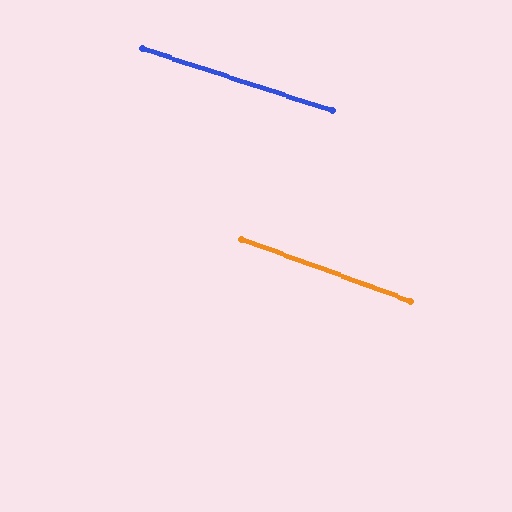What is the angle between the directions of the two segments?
Approximately 2 degrees.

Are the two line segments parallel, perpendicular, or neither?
Parallel — their directions differ by only 1.8°.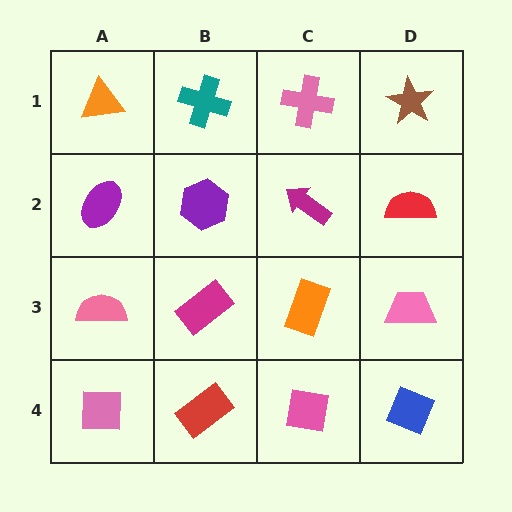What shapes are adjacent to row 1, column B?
A purple hexagon (row 2, column B), an orange triangle (row 1, column A), a pink cross (row 1, column C).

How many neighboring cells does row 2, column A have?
3.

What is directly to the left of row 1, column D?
A pink cross.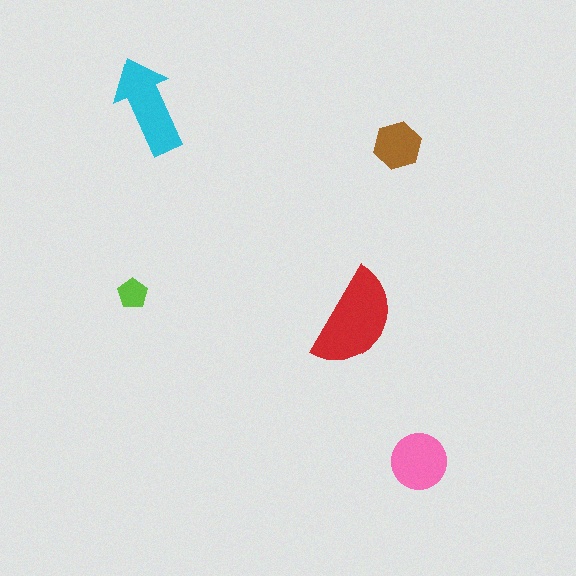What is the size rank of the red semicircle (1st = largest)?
1st.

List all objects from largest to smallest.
The red semicircle, the cyan arrow, the pink circle, the brown hexagon, the lime pentagon.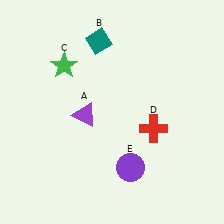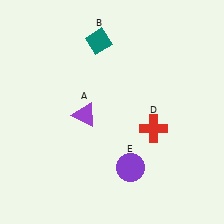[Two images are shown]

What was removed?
The green star (C) was removed in Image 2.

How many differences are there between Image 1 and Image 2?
There is 1 difference between the two images.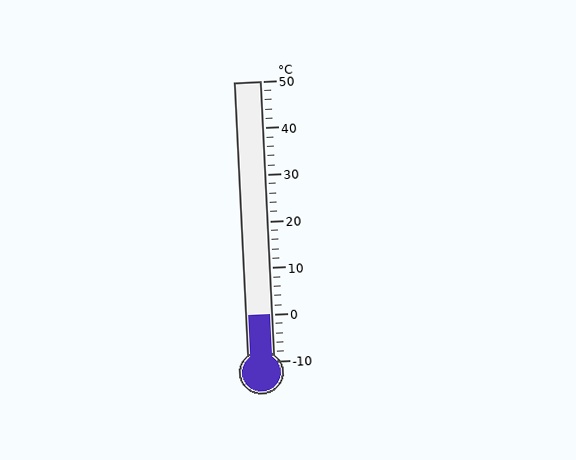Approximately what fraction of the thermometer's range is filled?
The thermometer is filled to approximately 15% of its range.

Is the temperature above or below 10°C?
The temperature is below 10°C.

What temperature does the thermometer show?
The thermometer shows approximately 0°C.